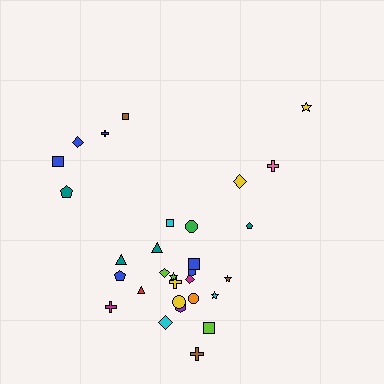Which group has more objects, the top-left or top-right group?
The top-left group.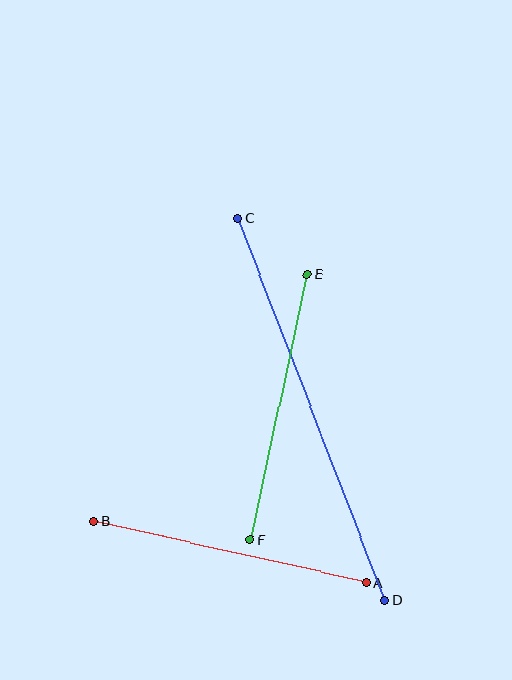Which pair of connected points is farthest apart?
Points C and D are farthest apart.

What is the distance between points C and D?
The distance is approximately 409 pixels.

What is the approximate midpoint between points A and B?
The midpoint is at approximately (230, 552) pixels.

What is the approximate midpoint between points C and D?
The midpoint is at approximately (311, 409) pixels.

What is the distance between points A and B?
The distance is approximately 280 pixels.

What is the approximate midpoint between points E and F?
The midpoint is at approximately (279, 407) pixels.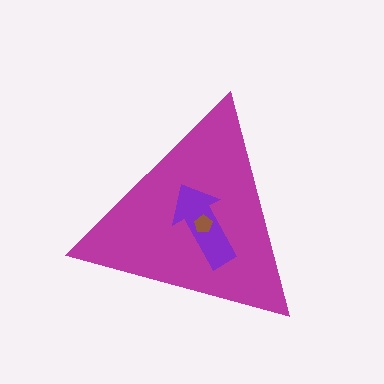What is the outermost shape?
The magenta triangle.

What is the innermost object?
The brown pentagon.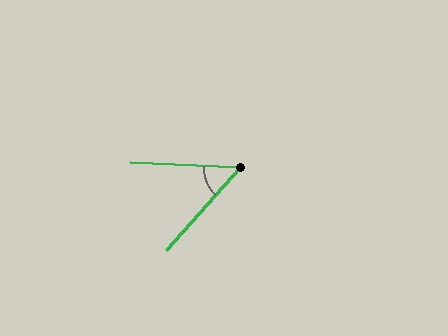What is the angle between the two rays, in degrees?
Approximately 51 degrees.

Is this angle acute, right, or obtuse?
It is acute.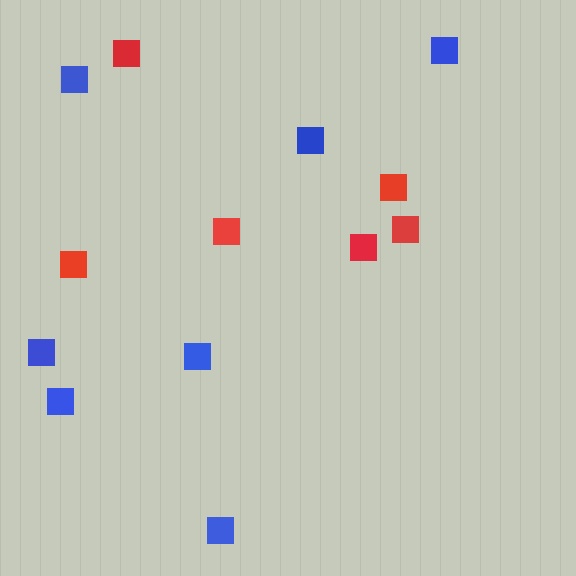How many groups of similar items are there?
There are 2 groups: one group of blue squares (7) and one group of red squares (6).